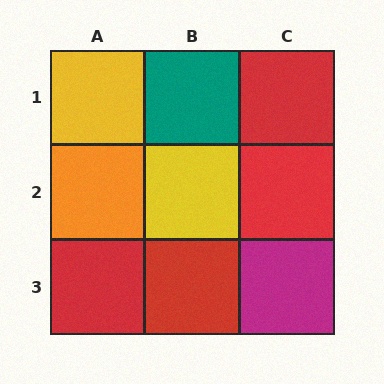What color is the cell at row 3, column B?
Red.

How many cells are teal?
1 cell is teal.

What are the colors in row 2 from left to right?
Orange, yellow, red.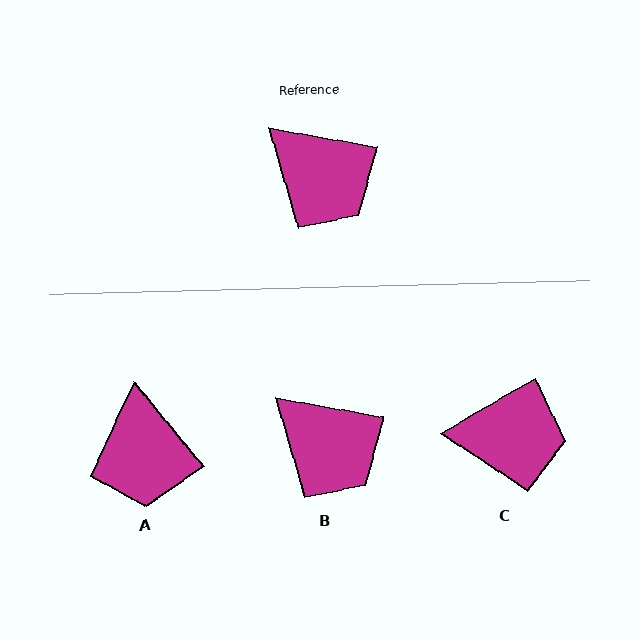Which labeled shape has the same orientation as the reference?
B.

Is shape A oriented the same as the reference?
No, it is off by about 40 degrees.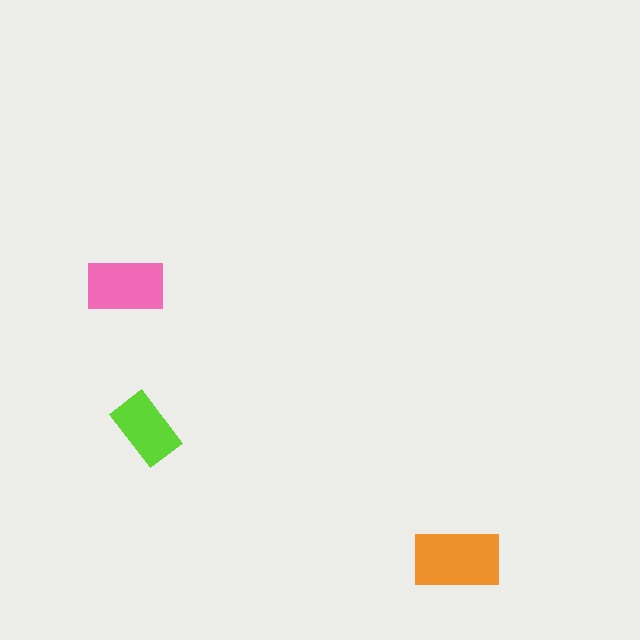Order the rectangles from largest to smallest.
the orange one, the pink one, the lime one.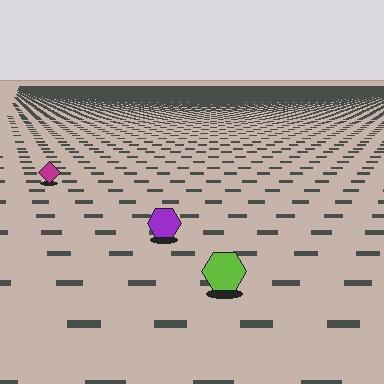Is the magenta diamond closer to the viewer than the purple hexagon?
No. The purple hexagon is closer — you can tell from the texture gradient: the ground texture is coarser near it.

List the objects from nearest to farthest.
From nearest to farthest: the lime hexagon, the purple hexagon, the magenta diamond.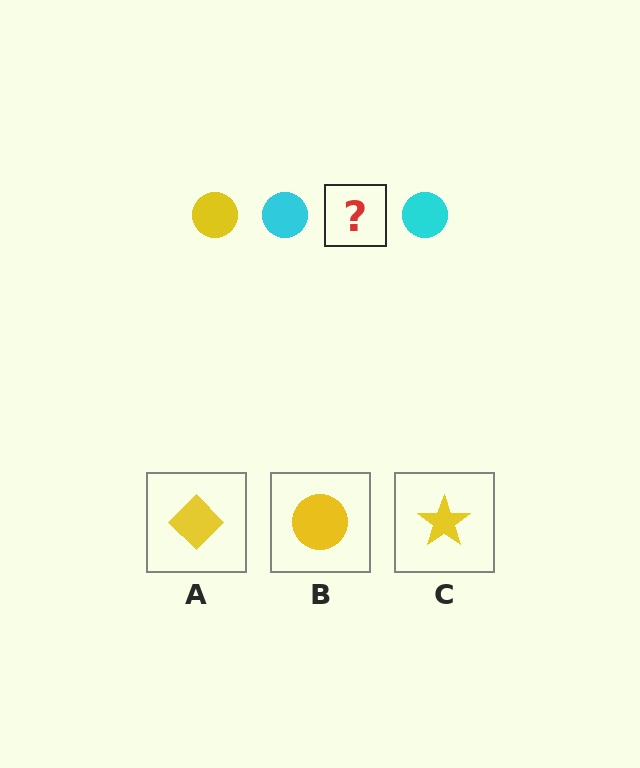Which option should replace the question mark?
Option B.